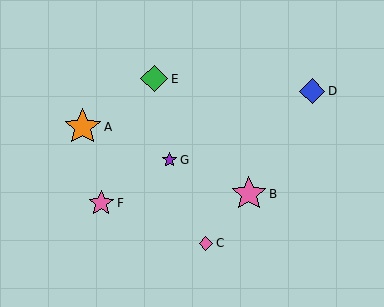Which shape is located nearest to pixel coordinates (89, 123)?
The orange star (labeled A) at (83, 127) is nearest to that location.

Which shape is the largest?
The orange star (labeled A) is the largest.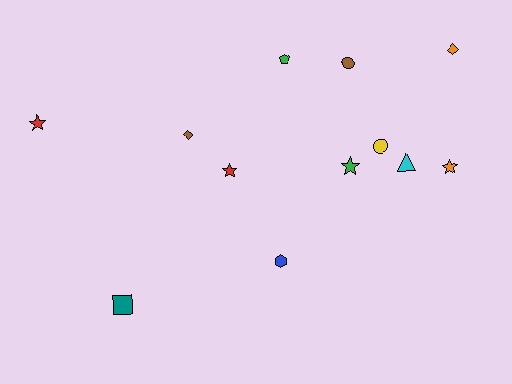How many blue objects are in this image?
There is 1 blue object.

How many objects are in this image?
There are 12 objects.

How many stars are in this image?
There are 4 stars.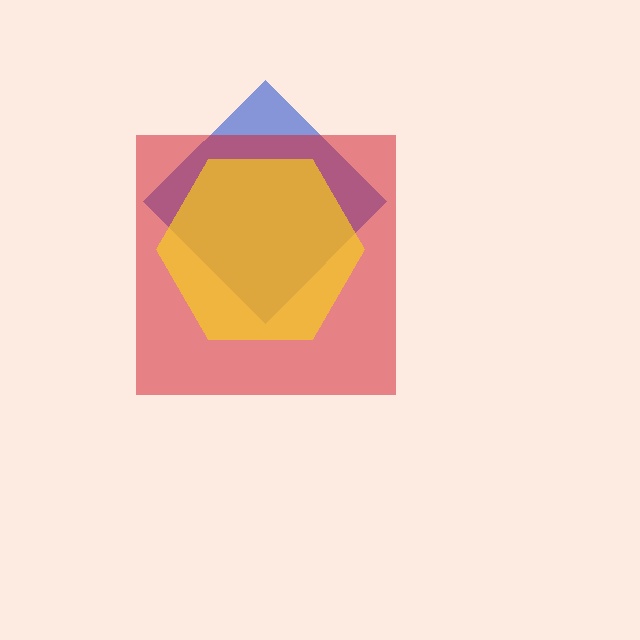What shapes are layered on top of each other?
The layered shapes are: a blue diamond, a red square, a yellow hexagon.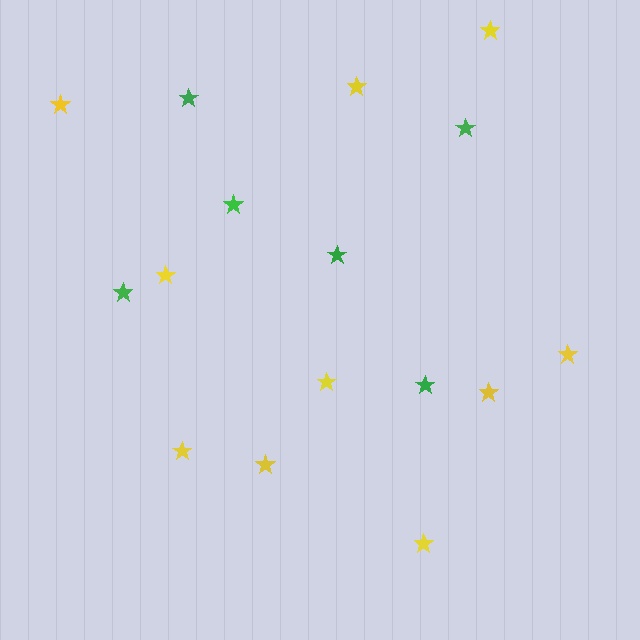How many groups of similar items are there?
There are 2 groups: one group of green stars (6) and one group of yellow stars (10).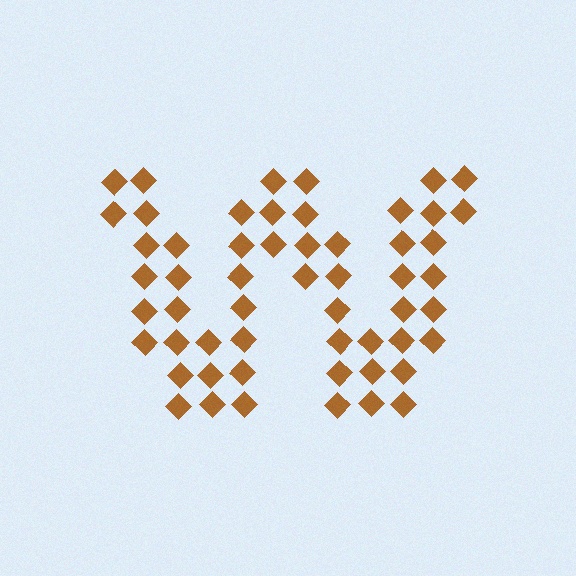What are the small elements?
The small elements are diamonds.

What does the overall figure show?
The overall figure shows the letter W.